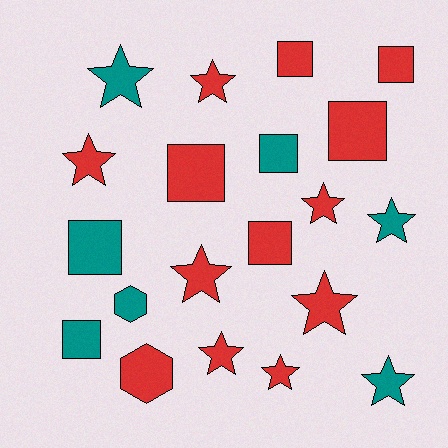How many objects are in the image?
There are 20 objects.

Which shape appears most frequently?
Star, with 10 objects.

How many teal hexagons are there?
There is 1 teal hexagon.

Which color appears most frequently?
Red, with 13 objects.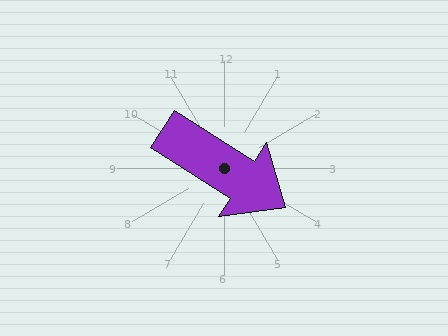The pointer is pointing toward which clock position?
Roughly 4 o'clock.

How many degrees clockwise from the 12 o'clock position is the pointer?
Approximately 123 degrees.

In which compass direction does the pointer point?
Southeast.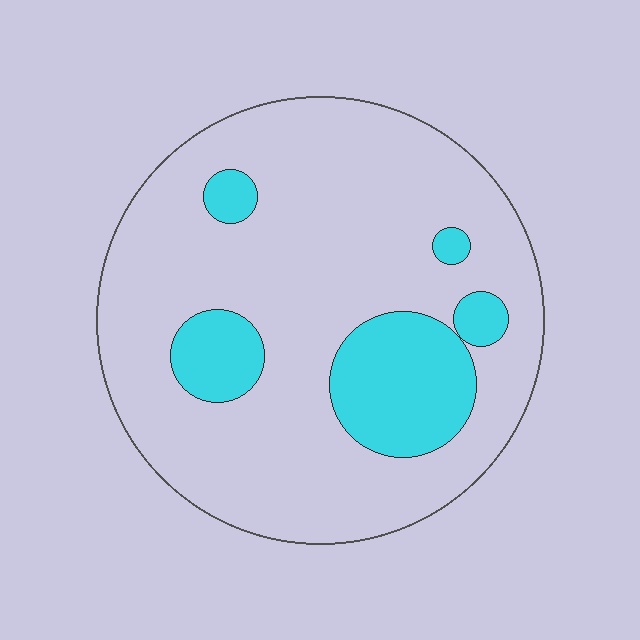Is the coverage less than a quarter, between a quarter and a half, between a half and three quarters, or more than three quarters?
Less than a quarter.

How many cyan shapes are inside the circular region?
5.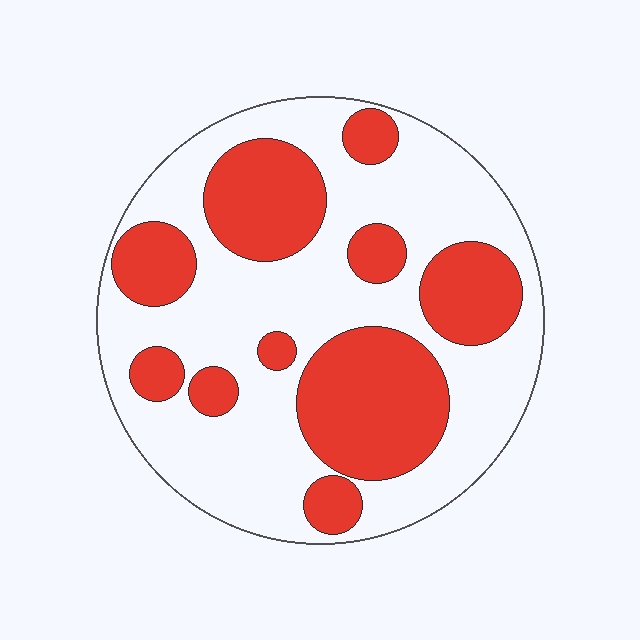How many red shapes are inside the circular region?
10.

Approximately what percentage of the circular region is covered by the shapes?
Approximately 35%.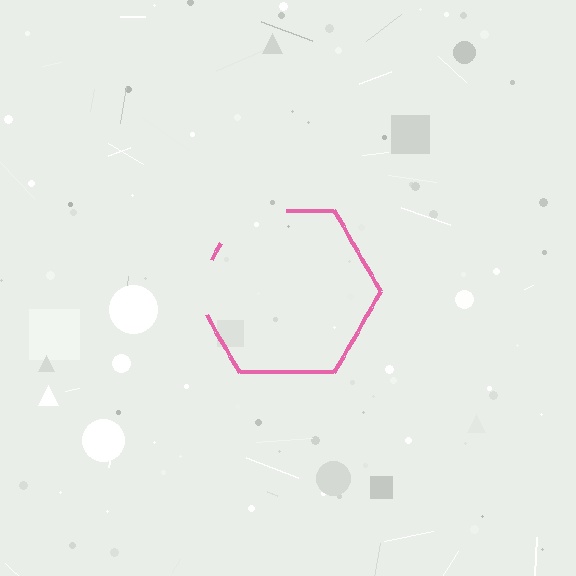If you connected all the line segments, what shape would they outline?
They would outline a hexagon.